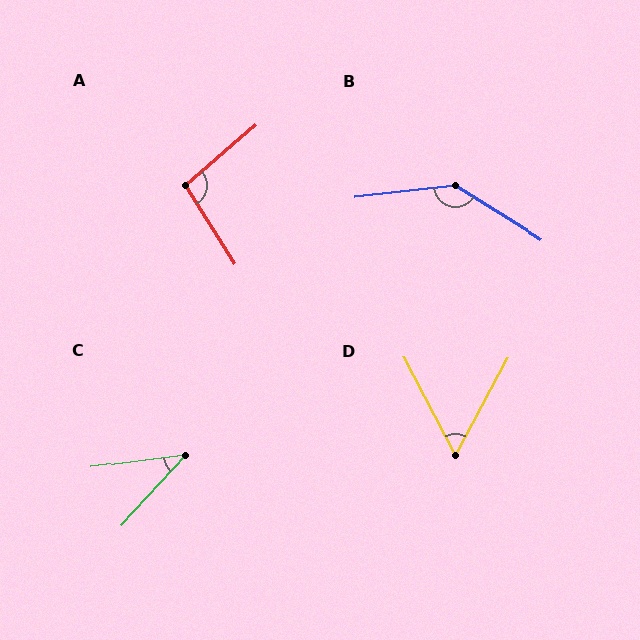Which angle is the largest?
B, at approximately 142 degrees.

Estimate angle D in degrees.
Approximately 56 degrees.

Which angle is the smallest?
C, at approximately 40 degrees.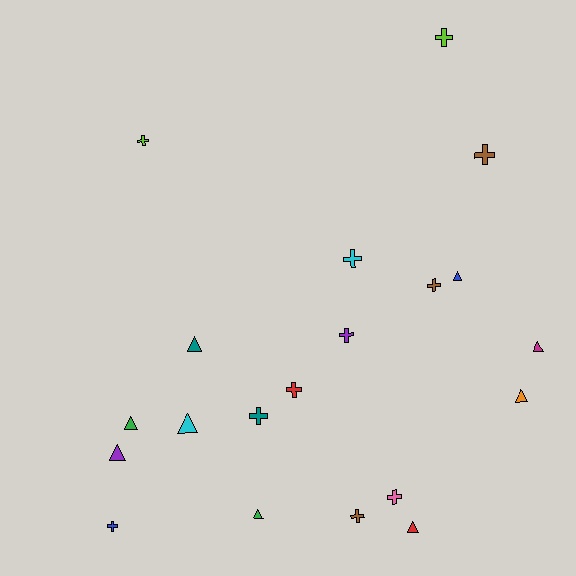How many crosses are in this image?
There are 11 crosses.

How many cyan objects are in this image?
There are 2 cyan objects.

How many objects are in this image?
There are 20 objects.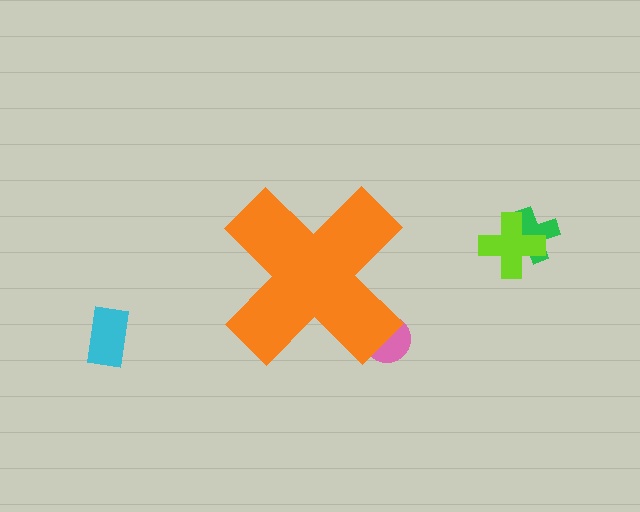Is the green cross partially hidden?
No, the green cross is fully visible.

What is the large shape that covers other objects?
An orange cross.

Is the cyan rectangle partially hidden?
No, the cyan rectangle is fully visible.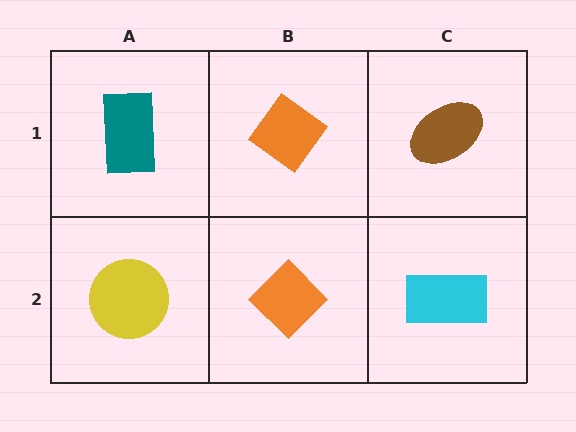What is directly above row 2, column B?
An orange diamond.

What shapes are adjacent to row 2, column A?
A teal rectangle (row 1, column A), an orange diamond (row 2, column B).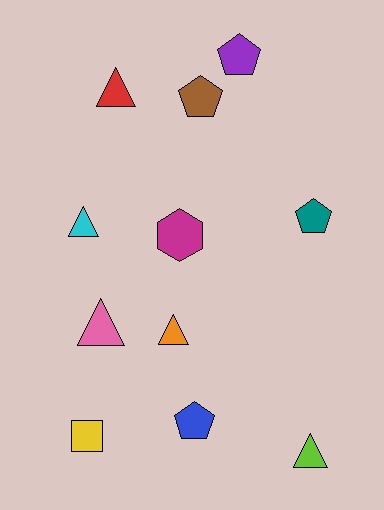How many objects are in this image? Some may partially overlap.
There are 11 objects.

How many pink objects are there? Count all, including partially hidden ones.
There is 1 pink object.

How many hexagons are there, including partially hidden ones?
There is 1 hexagon.